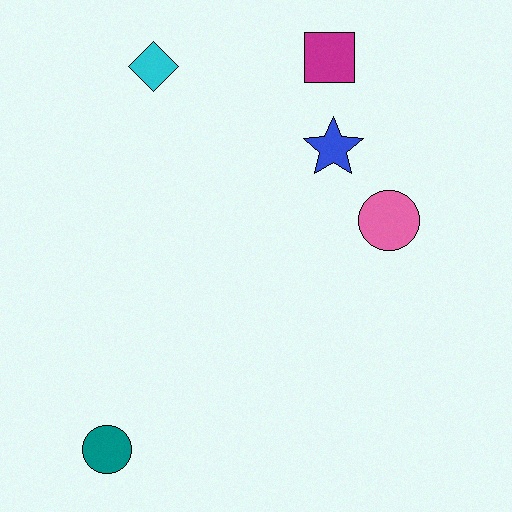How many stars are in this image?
There is 1 star.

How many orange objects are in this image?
There are no orange objects.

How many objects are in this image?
There are 5 objects.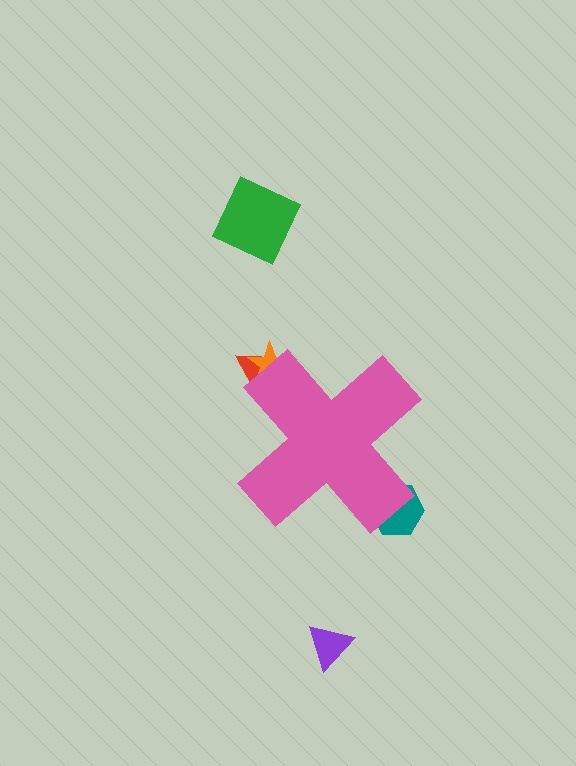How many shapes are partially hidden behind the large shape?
3 shapes are partially hidden.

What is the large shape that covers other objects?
A pink cross.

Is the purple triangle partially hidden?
No, the purple triangle is fully visible.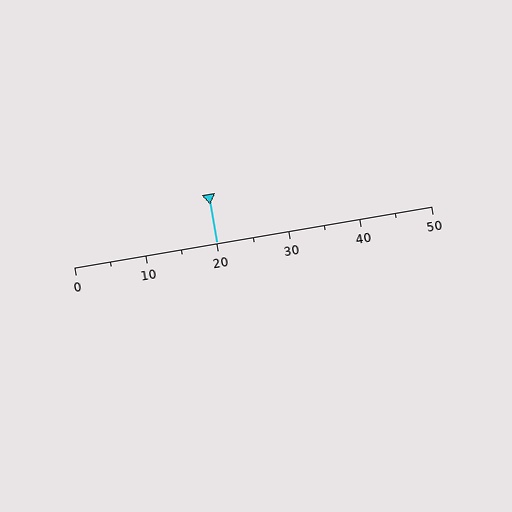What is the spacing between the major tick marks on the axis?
The major ticks are spaced 10 apart.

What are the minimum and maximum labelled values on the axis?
The axis runs from 0 to 50.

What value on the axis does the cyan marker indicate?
The marker indicates approximately 20.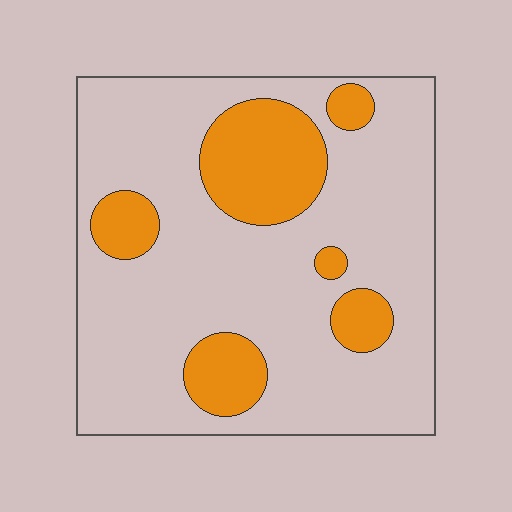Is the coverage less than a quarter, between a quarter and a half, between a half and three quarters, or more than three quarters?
Less than a quarter.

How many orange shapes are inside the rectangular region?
6.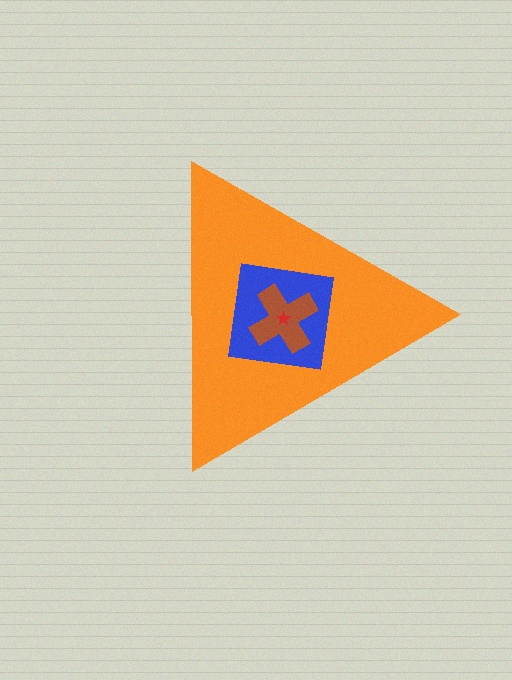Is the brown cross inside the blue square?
Yes.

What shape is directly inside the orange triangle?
The blue square.